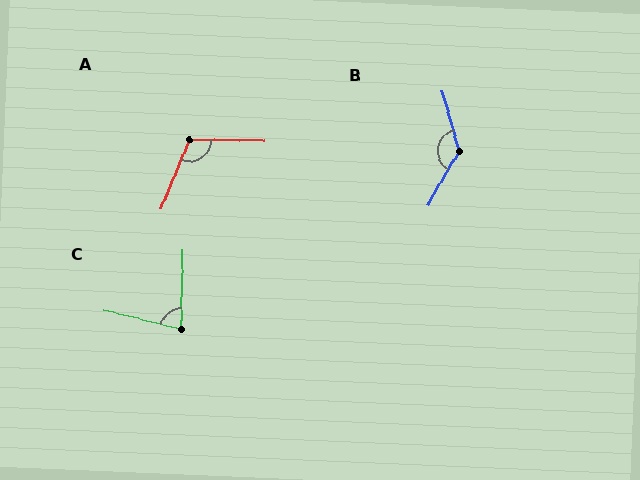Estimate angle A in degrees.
Approximately 112 degrees.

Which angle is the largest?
B, at approximately 134 degrees.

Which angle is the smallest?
C, at approximately 78 degrees.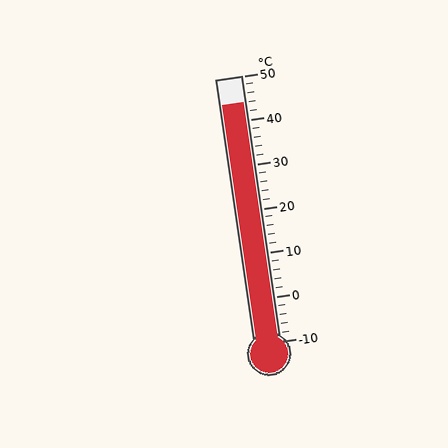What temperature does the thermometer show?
The thermometer shows approximately 44°C.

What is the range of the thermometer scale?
The thermometer scale ranges from -10°C to 50°C.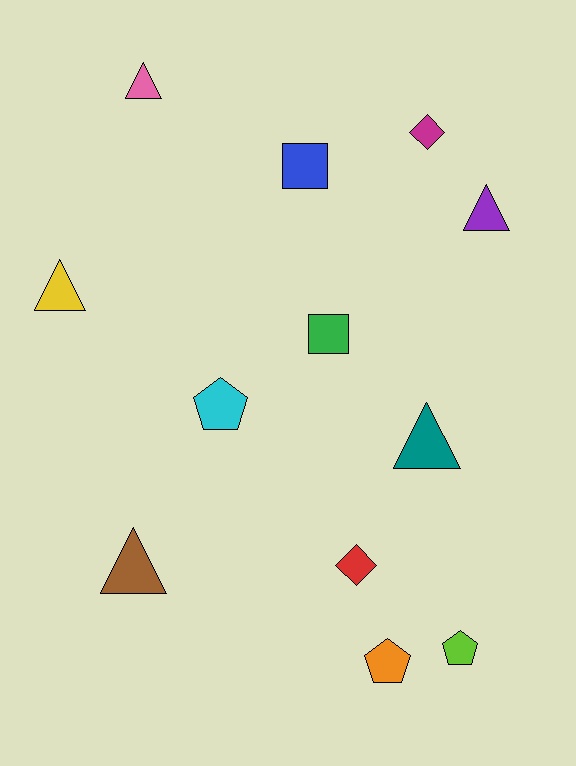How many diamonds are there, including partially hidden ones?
There are 2 diamonds.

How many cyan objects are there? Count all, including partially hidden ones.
There is 1 cyan object.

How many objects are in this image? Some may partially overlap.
There are 12 objects.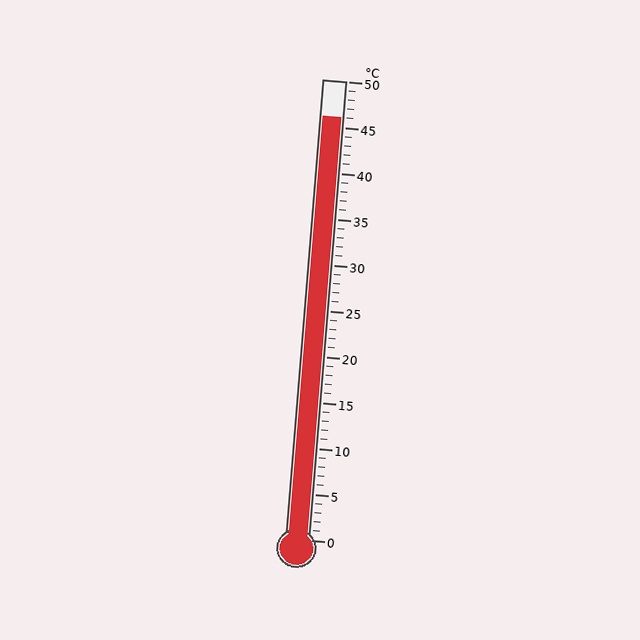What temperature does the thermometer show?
The thermometer shows approximately 46°C.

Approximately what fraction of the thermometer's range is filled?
The thermometer is filled to approximately 90% of its range.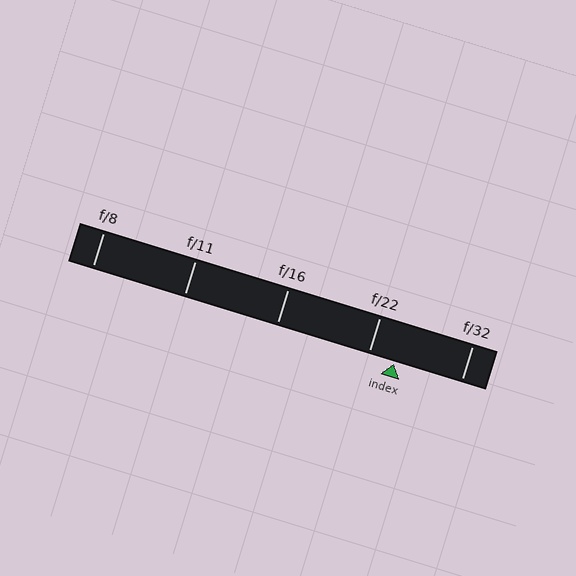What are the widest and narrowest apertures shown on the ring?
The widest aperture shown is f/8 and the narrowest is f/32.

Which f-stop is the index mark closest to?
The index mark is closest to f/22.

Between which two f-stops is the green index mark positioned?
The index mark is between f/22 and f/32.